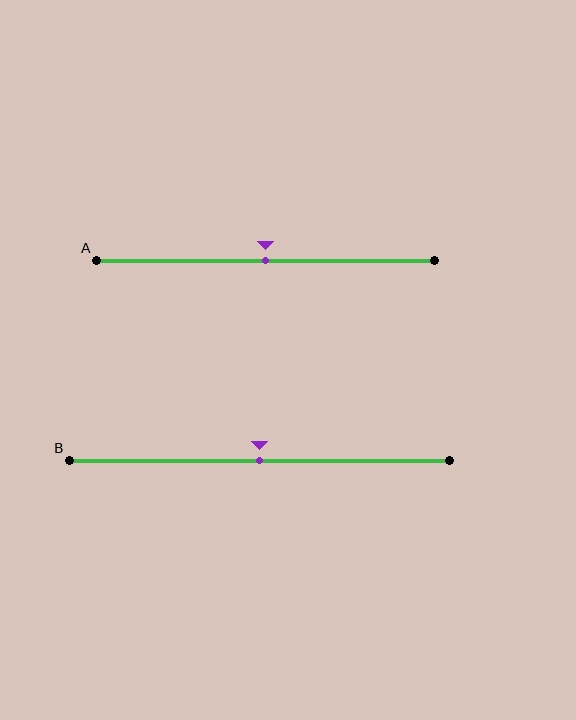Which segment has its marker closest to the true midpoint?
Segment A has its marker closest to the true midpoint.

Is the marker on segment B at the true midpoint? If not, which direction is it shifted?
Yes, the marker on segment B is at the true midpoint.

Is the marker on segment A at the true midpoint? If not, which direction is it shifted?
Yes, the marker on segment A is at the true midpoint.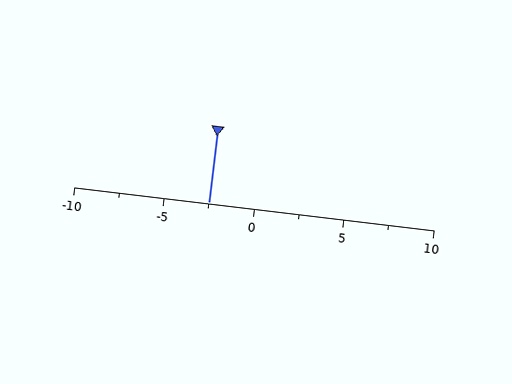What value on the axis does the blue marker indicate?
The marker indicates approximately -2.5.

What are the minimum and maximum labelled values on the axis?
The axis runs from -10 to 10.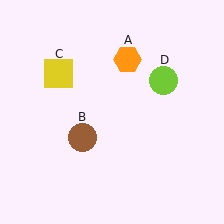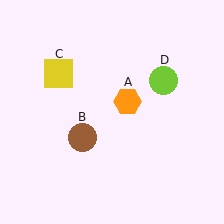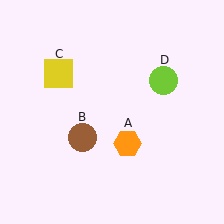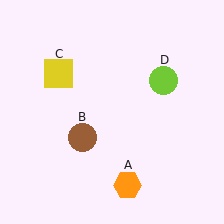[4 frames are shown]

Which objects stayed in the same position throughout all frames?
Brown circle (object B) and yellow square (object C) and lime circle (object D) remained stationary.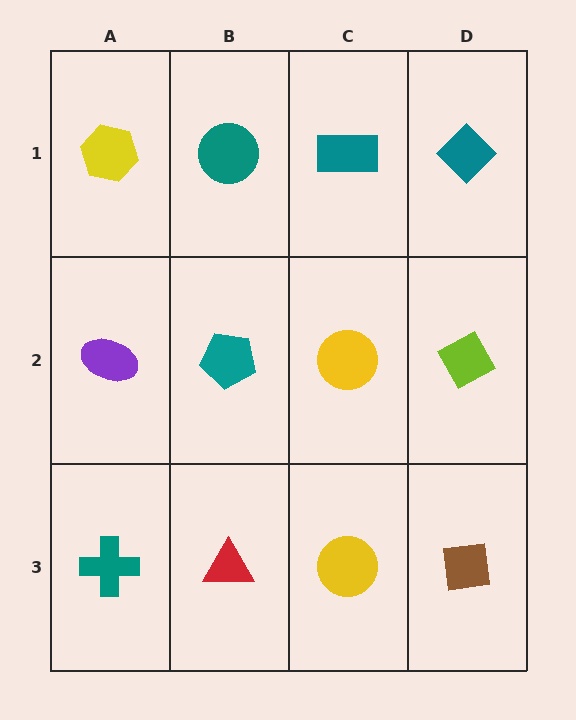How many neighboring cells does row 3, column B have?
3.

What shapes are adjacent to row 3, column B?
A teal pentagon (row 2, column B), a teal cross (row 3, column A), a yellow circle (row 3, column C).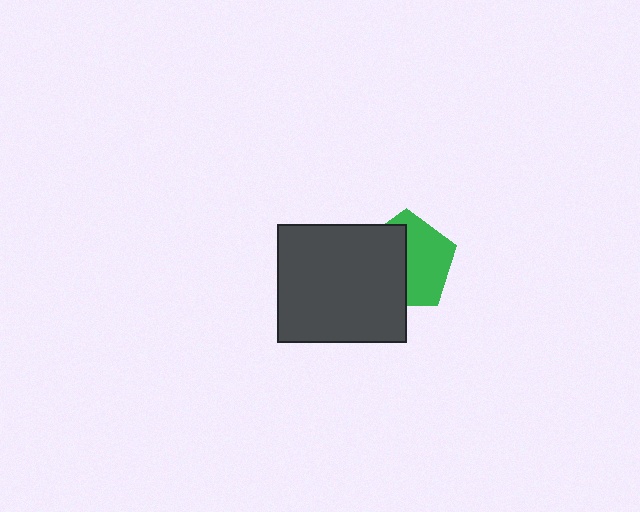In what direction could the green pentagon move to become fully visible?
The green pentagon could move right. That would shift it out from behind the dark gray rectangle entirely.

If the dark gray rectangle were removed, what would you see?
You would see the complete green pentagon.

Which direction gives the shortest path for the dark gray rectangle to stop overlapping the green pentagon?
Moving left gives the shortest separation.